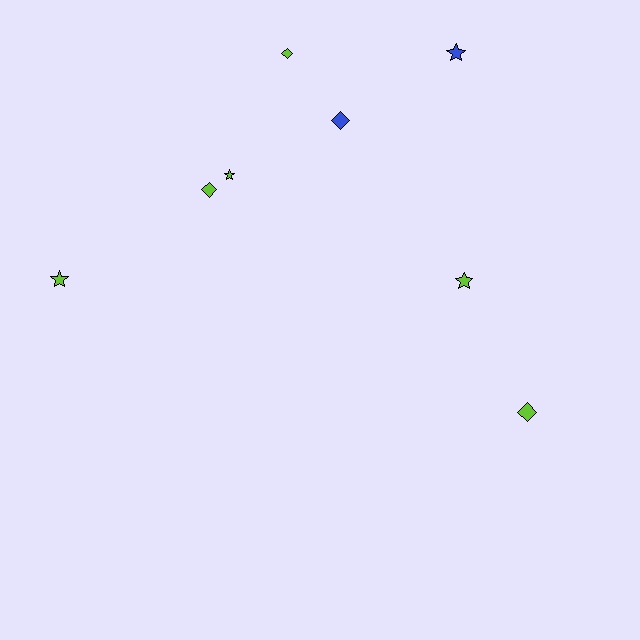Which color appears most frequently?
Lime, with 6 objects.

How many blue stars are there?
There is 1 blue star.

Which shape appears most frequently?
Star, with 4 objects.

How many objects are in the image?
There are 8 objects.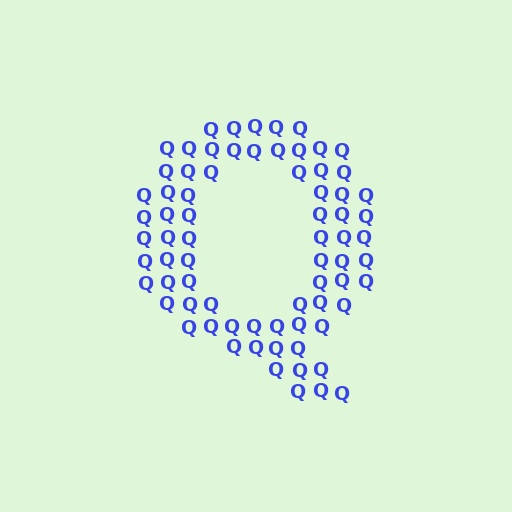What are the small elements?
The small elements are letter Q's.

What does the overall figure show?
The overall figure shows the letter Q.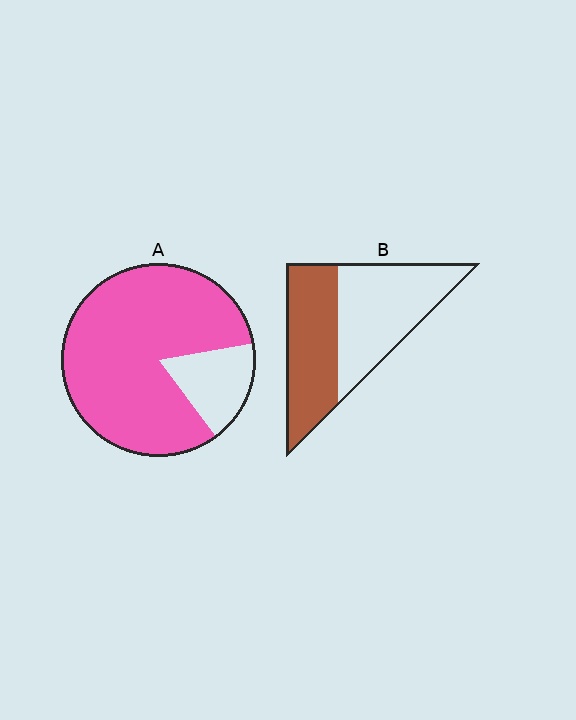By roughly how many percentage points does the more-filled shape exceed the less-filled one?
By roughly 35 percentage points (A over B).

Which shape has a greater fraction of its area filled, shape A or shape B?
Shape A.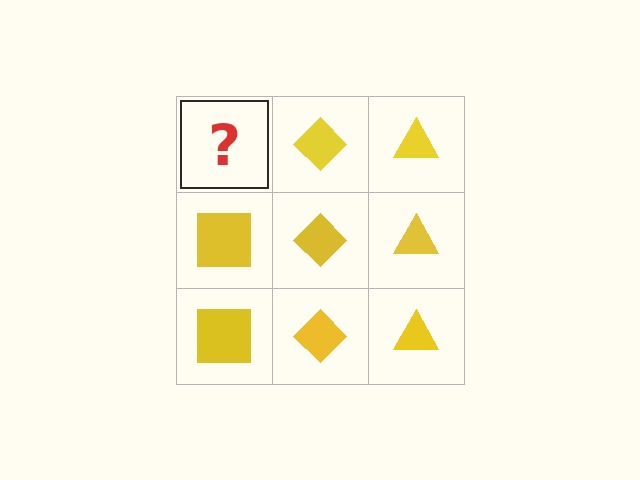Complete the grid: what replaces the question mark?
The question mark should be replaced with a yellow square.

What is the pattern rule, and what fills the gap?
The rule is that each column has a consistent shape. The gap should be filled with a yellow square.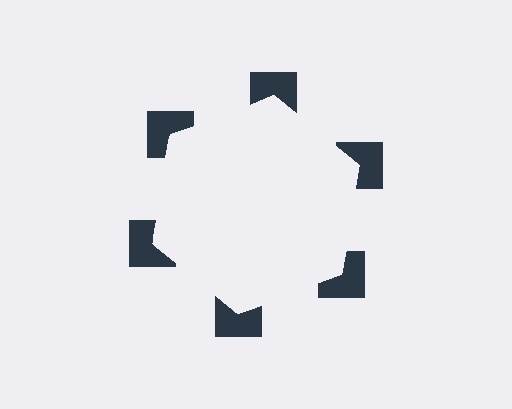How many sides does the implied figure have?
6 sides.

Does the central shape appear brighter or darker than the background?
It typically appears slightly brighter than the background, even though no actual brightness change is drawn.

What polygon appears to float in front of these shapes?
An illusory hexagon — its edges are inferred from the aligned wedge cuts in the notched squares, not physically drawn.